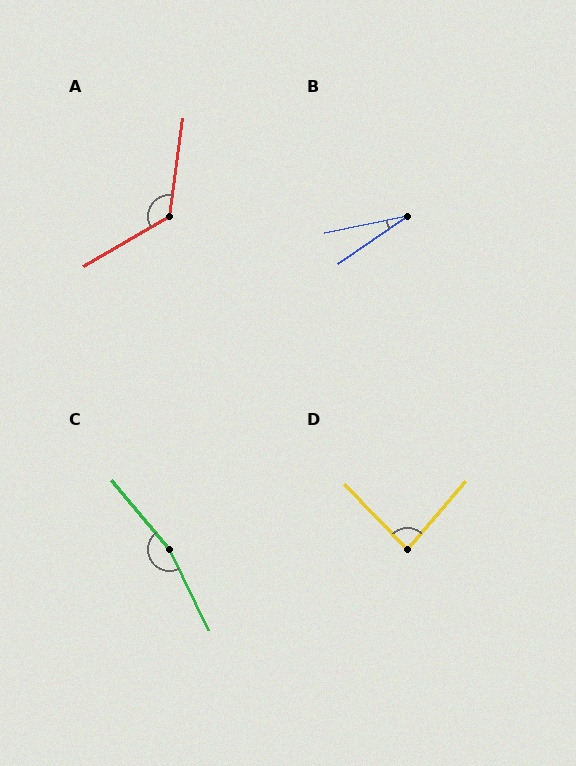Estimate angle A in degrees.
Approximately 128 degrees.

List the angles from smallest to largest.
B (24°), D (85°), A (128°), C (166°).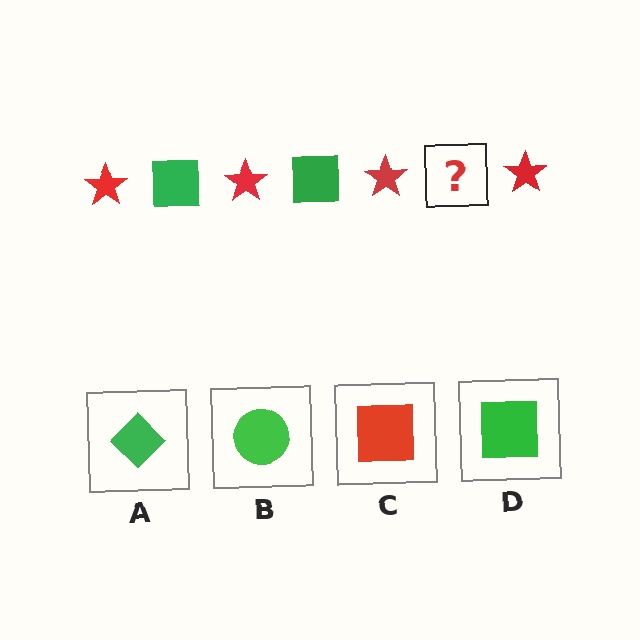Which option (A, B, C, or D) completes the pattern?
D.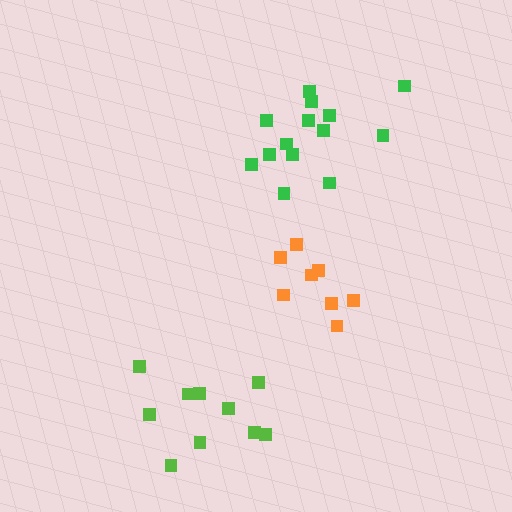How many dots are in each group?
Group 1: 8 dots, Group 2: 10 dots, Group 3: 14 dots (32 total).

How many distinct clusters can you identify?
There are 3 distinct clusters.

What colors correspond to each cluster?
The clusters are colored: orange, lime, green.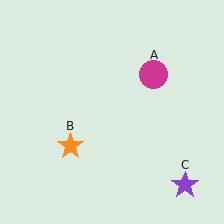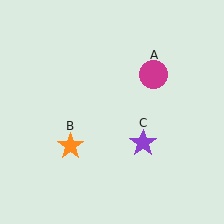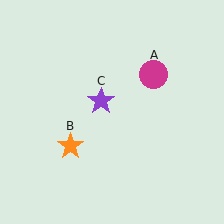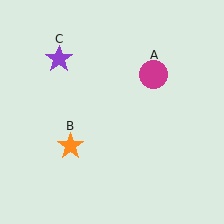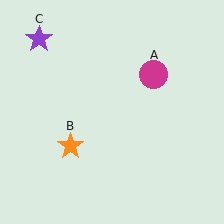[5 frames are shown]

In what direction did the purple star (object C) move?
The purple star (object C) moved up and to the left.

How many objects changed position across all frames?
1 object changed position: purple star (object C).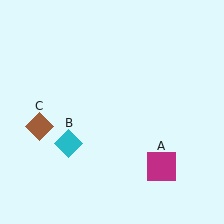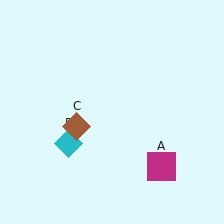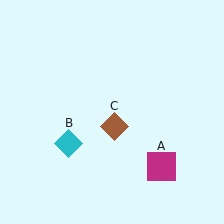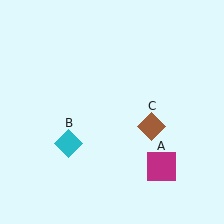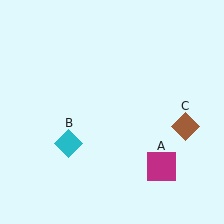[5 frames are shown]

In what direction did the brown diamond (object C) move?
The brown diamond (object C) moved right.